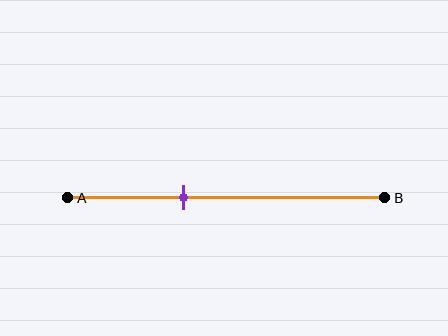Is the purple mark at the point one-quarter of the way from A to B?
No, the mark is at about 35% from A, not at the 25% one-quarter point.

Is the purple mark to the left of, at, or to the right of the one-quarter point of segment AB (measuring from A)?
The purple mark is to the right of the one-quarter point of segment AB.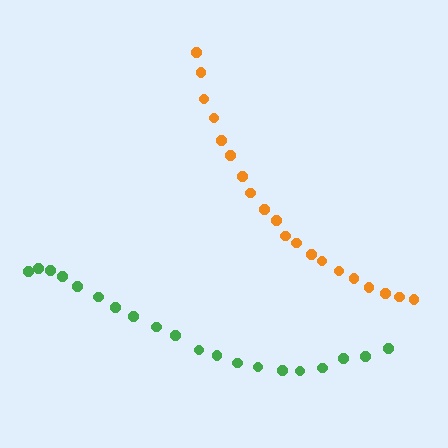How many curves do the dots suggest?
There are 2 distinct paths.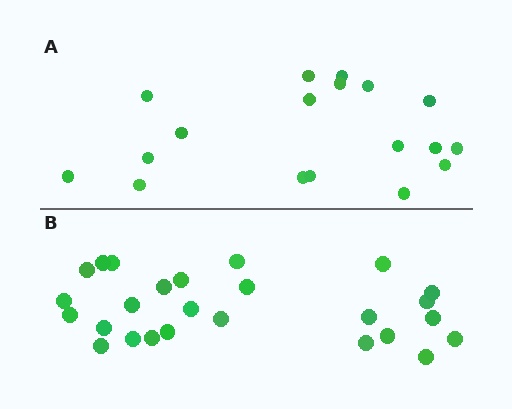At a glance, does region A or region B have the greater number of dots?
Region B (the bottom region) has more dots.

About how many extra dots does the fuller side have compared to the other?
Region B has roughly 8 or so more dots than region A.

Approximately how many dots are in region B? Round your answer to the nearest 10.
About 30 dots. (The exact count is 26, which rounds to 30.)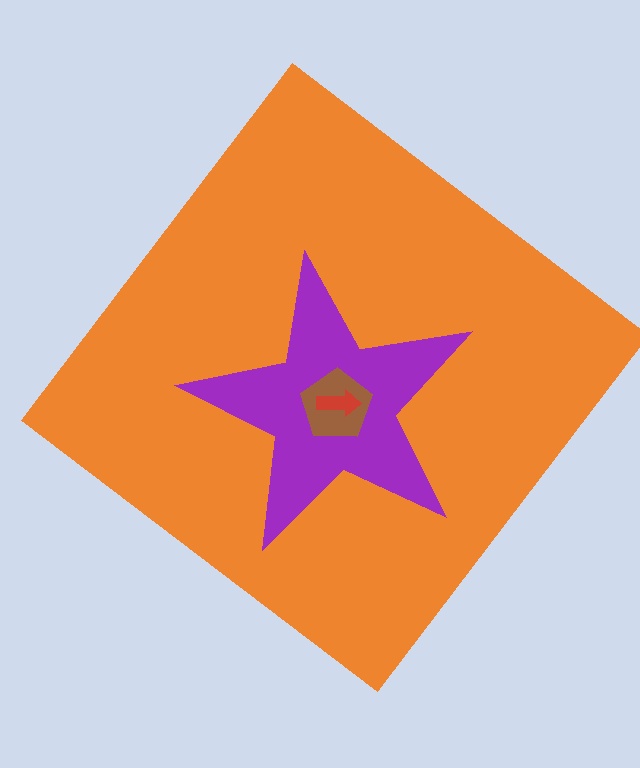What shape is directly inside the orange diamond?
The purple star.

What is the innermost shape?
The red arrow.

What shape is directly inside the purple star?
The brown pentagon.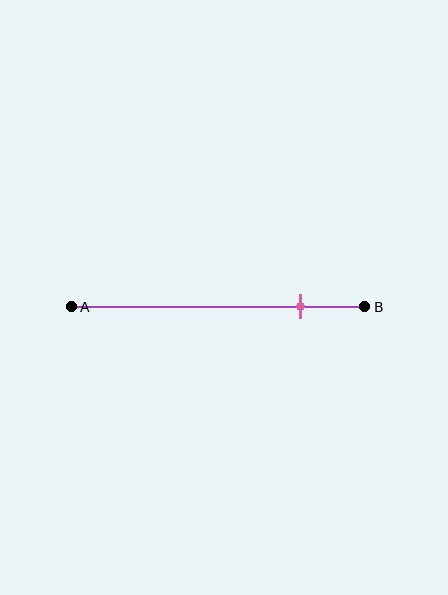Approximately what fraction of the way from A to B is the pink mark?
The pink mark is approximately 80% of the way from A to B.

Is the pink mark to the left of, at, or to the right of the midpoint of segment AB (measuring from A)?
The pink mark is to the right of the midpoint of segment AB.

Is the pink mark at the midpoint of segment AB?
No, the mark is at about 80% from A, not at the 50% midpoint.